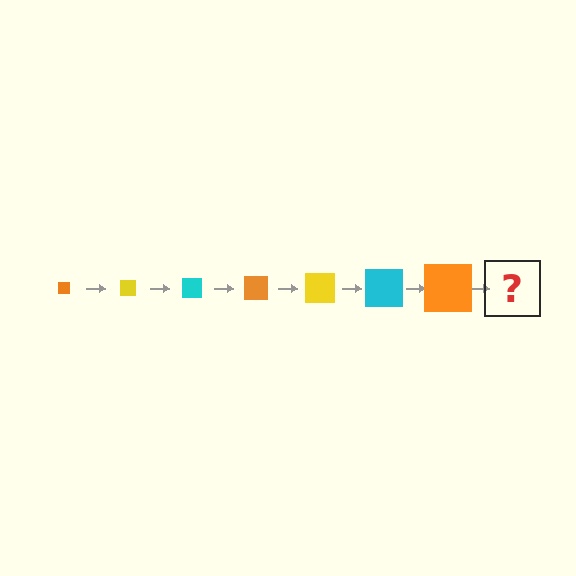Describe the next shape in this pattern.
It should be a yellow square, larger than the previous one.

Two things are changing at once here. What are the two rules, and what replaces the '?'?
The two rules are that the square grows larger each step and the color cycles through orange, yellow, and cyan. The '?' should be a yellow square, larger than the previous one.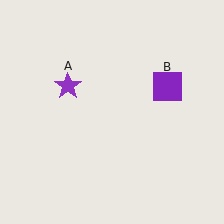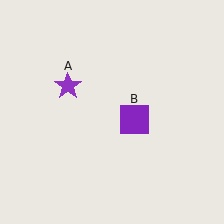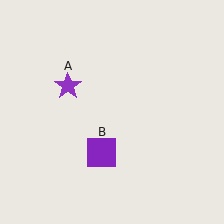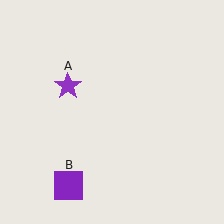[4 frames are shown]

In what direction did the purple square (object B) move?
The purple square (object B) moved down and to the left.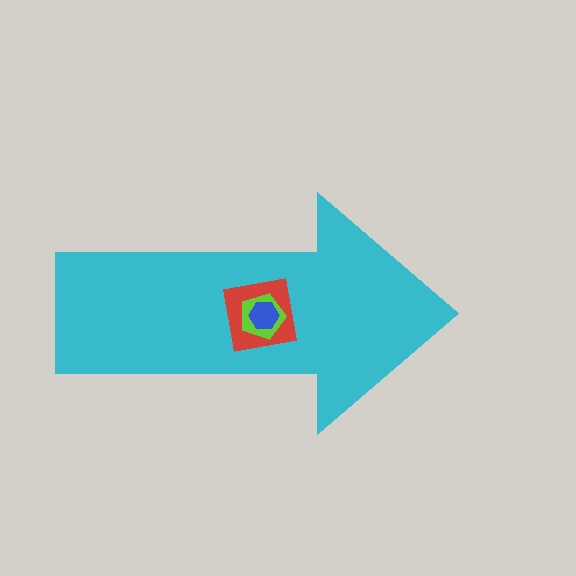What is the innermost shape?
The blue hexagon.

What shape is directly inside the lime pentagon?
The blue hexagon.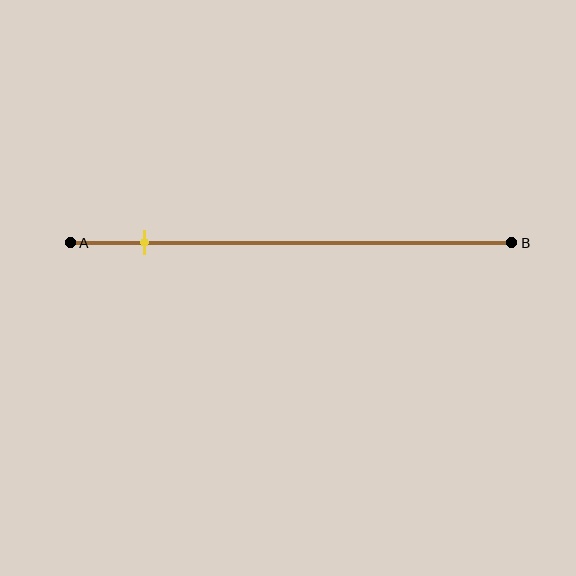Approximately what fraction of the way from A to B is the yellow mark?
The yellow mark is approximately 15% of the way from A to B.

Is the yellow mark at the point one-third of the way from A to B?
No, the mark is at about 15% from A, not at the 33% one-third point.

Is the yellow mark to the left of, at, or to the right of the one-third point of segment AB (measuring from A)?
The yellow mark is to the left of the one-third point of segment AB.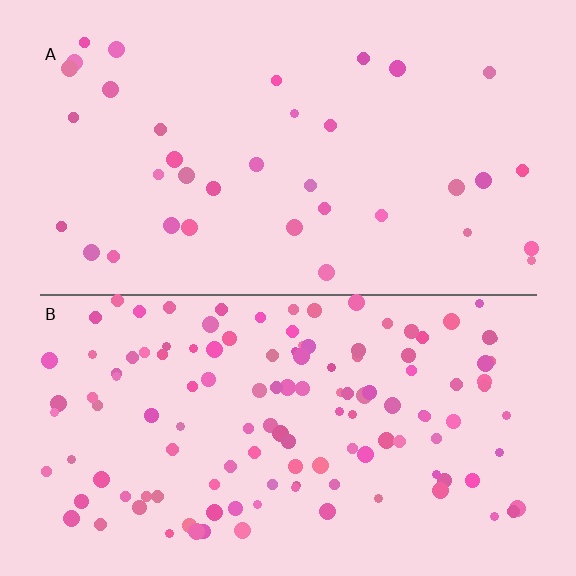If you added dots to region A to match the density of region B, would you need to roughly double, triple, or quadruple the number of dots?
Approximately quadruple.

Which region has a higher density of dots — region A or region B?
B (the bottom).